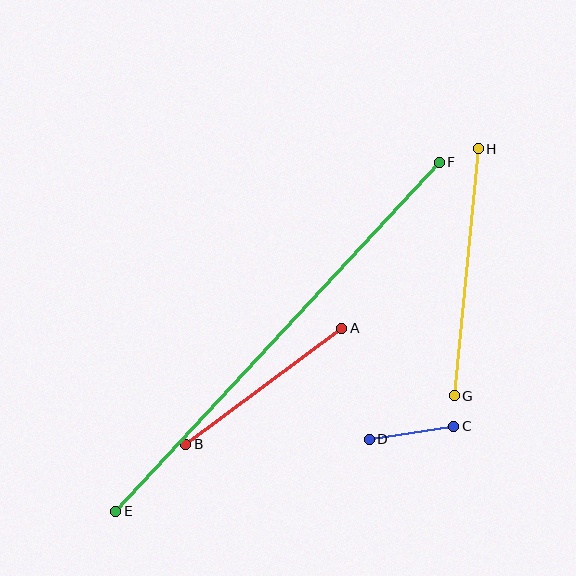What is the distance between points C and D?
The distance is approximately 86 pixels.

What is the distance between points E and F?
The distance is approximately 476 pixels.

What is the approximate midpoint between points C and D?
The midpoint is at approximately (411, 433) pixels.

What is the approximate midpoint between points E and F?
The midpoint is at approximately (277, 337) pixels.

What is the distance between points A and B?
The distance is approximately 194 pixels.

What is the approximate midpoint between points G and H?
The midpoint is at approximately (466, 272) pixels.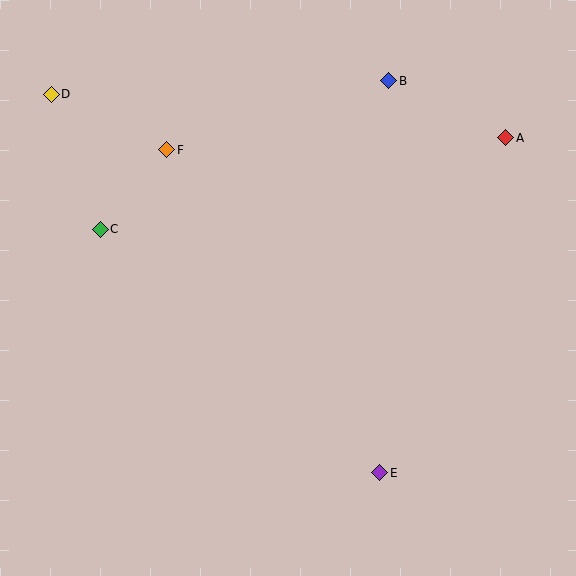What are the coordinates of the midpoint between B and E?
The midpoint between B and E is at (384, 277).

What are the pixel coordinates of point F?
Point F is at (167, 150).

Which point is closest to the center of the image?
Point F at (167, 150) is closest to the center.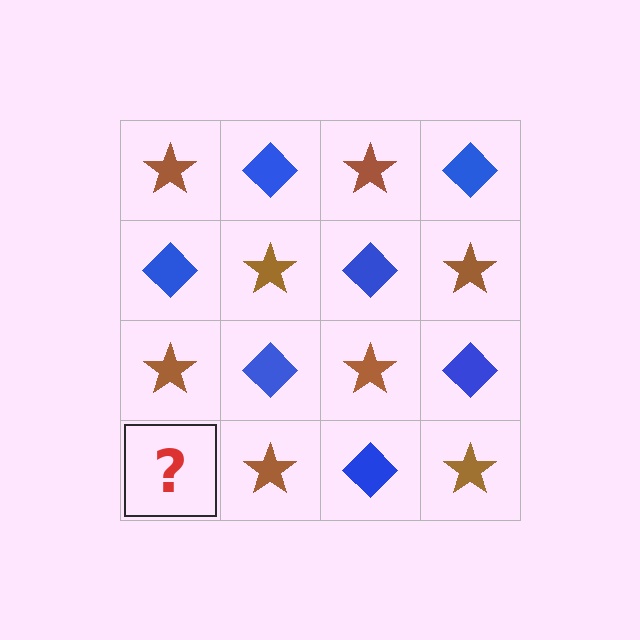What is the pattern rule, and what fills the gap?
The rule is that it alternates brown star and blue diamond in a checkerboard pattern. The gap should be filled with a blue diamond.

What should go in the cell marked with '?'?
The missing cell should contain a blue diamond.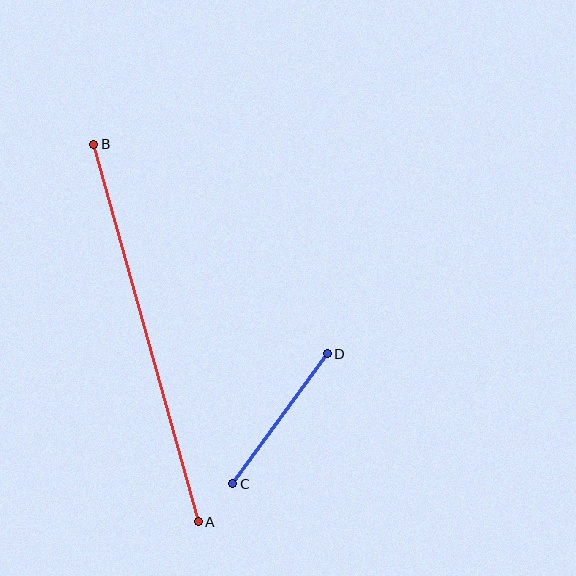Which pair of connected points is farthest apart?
Points A and B are farthest apart.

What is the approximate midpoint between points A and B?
The midpoint is at approximately (146, 333) pixels.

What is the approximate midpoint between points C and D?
The midpoint is at approximately (280, 419) pixels.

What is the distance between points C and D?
The distance is approximately 161 pixels.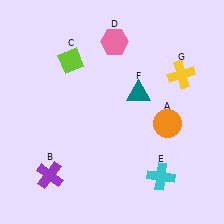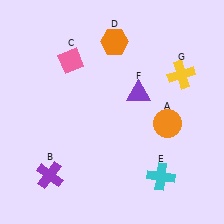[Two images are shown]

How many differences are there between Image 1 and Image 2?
There are 3 differences between the two images.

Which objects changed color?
C changed from lime to pink. D changed from pink to orange. F changed from teal to purple.